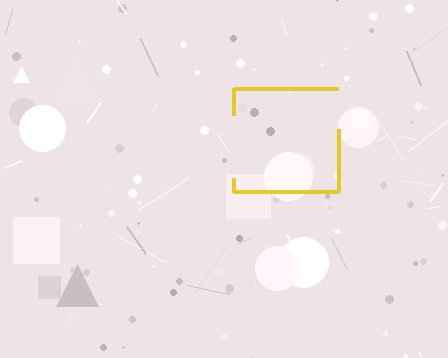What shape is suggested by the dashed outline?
The dashed outline suggests a square.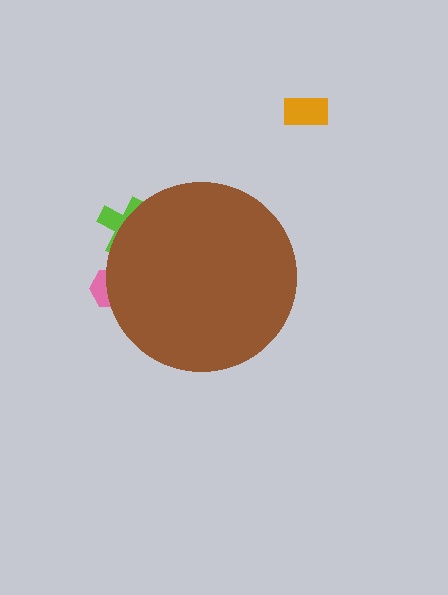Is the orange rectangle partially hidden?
No, the orange rectangle is fully visible.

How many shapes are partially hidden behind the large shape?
2 shapes are partially hidden.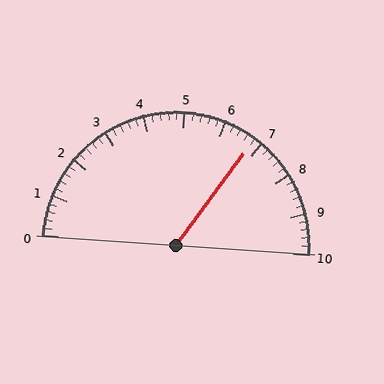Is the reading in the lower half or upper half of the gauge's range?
The reading is in the upper half of the range (0 to 10).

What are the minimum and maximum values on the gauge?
The gauge ranges from 0 to 10.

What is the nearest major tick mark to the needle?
The nearest major tick mark is 7.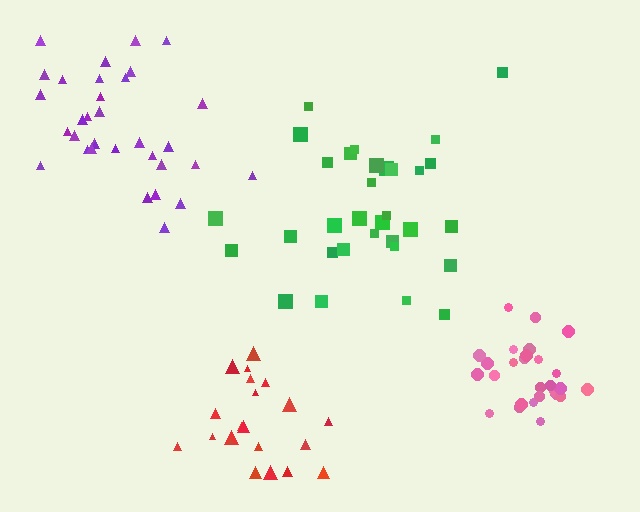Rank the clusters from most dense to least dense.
pink, red, purple, green.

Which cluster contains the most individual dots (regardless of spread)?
Purple (33).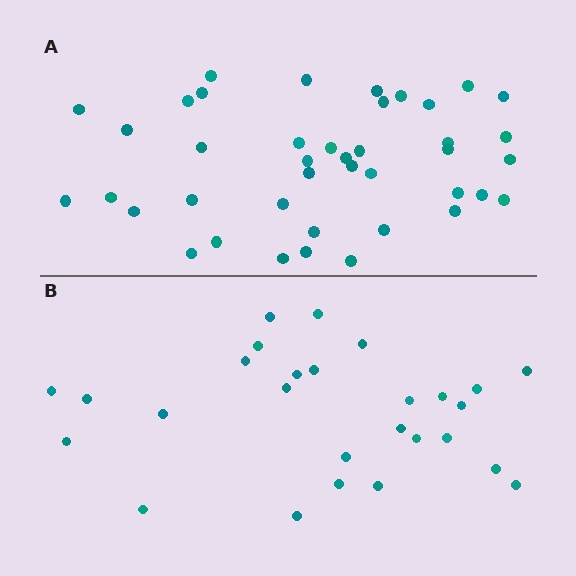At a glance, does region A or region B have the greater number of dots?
Region A (the top region) has more dots.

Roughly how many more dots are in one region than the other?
Region A has approximately 15 more dots than region B.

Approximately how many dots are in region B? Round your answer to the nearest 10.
About 30 dots. (The exact count is 27, which rounds to 30.)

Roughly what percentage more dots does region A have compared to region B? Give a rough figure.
About 50% more.